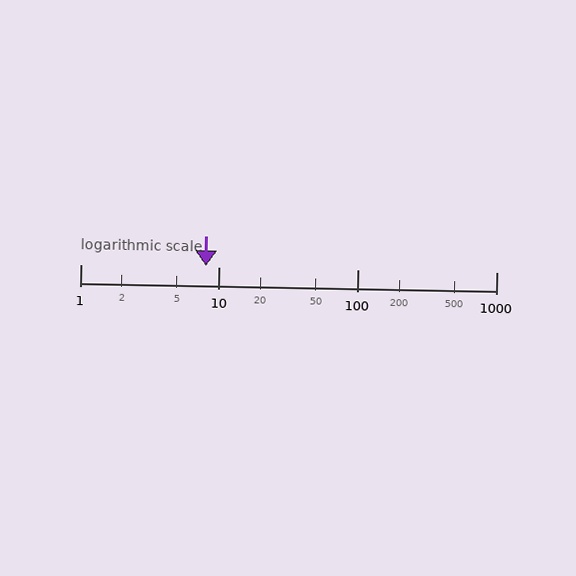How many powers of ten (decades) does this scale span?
The scale spans 3 decades, from 1 to 1000.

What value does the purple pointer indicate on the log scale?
The pointer indicates approximately 8.1.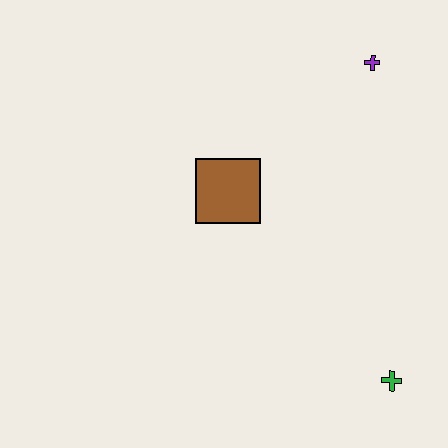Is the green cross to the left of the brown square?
No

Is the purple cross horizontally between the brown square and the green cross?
Yes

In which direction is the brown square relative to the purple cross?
The brown square is to the left of the purple cross.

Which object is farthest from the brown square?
The green cross is farthest from the brown square.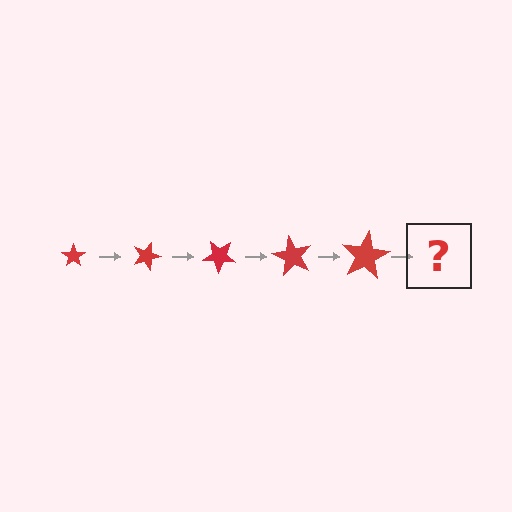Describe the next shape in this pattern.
It should be a star, larger than the previous one and rotated 100 degrees from the start.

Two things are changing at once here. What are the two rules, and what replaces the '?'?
The two rules are that the star grows larger each step and it rotates 20 degrees each step. The '?' should be a star, larger than the previous one and rotated 100 degrees from the start.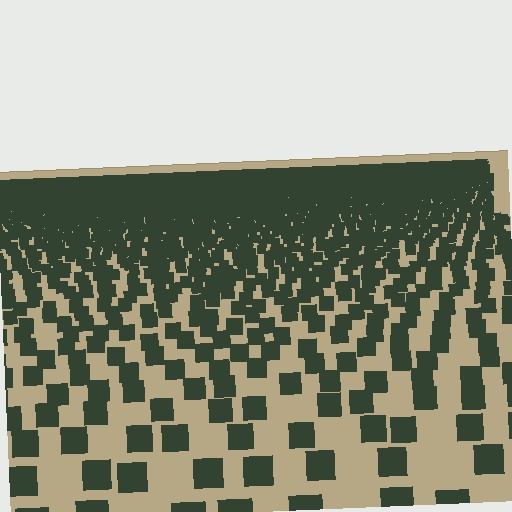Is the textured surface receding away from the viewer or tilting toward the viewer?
The surface is receding away from the viewer. Texture elements get smaller and denser toward the top.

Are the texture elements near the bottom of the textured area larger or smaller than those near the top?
Larger. Near the bottom, elements are closer to the viewer and appear at a bigger on-screen size.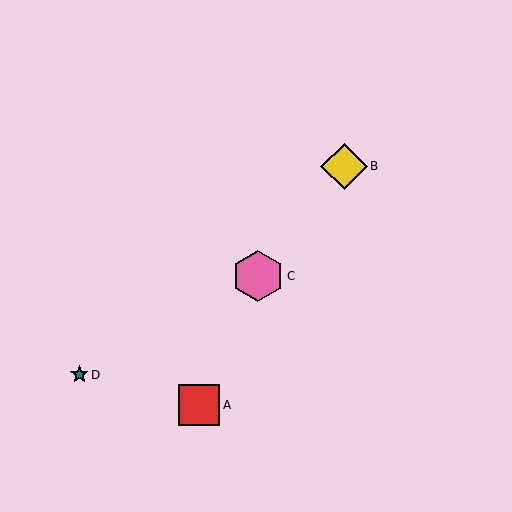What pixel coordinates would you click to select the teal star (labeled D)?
Click at (79, 375) to select the teal star D.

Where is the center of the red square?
The center of the red square is at (199, 405).